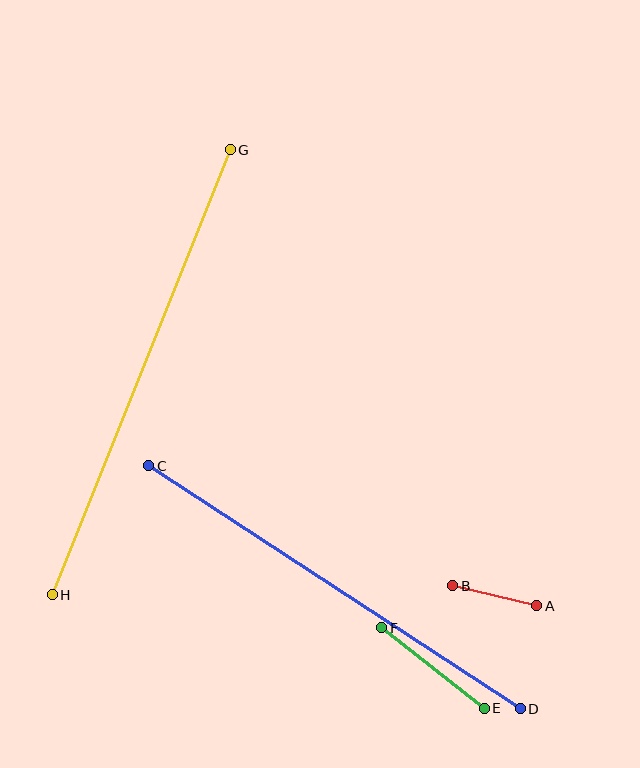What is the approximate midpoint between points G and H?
The midpoint is at approximately (141, 372) pixels.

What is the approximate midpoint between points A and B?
The midpoint is at approximately (495, 596) pixels.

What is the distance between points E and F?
The distance is approximately 130 pixels.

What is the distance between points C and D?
The distance is approximately 444 pixels.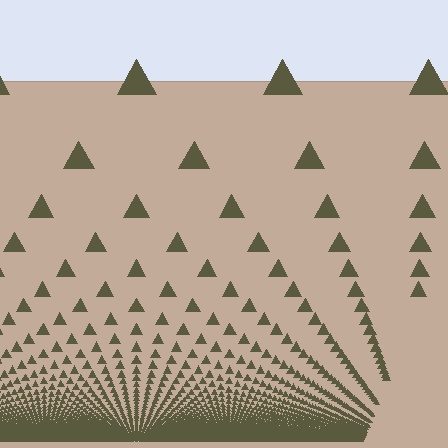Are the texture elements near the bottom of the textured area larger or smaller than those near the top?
Smaller. The gradient is inverted — elements near the bottom are smaller and denser.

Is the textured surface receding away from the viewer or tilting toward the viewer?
The surface appears to tilt toward the viewer. Texture elements get larger and sparser toward the top.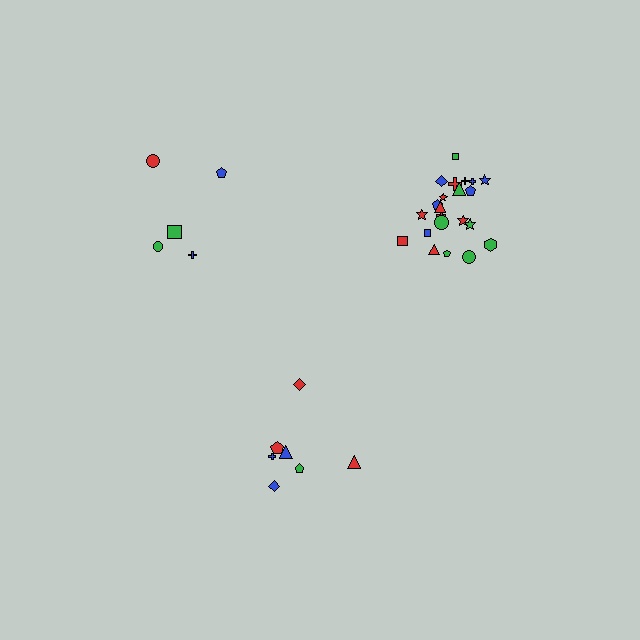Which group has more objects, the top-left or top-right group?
The top-right group.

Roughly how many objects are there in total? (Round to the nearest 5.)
Roughly 35 objects in total.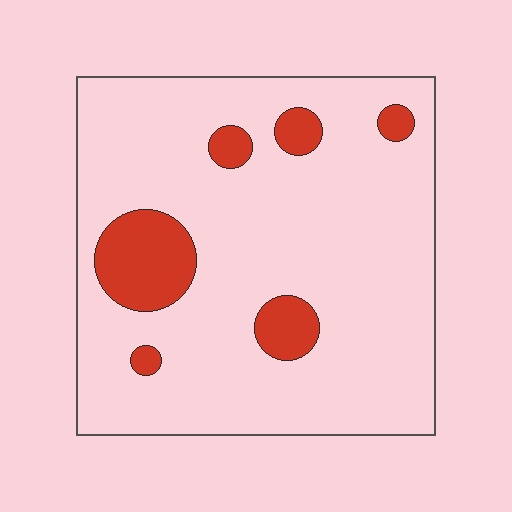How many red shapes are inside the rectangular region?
6.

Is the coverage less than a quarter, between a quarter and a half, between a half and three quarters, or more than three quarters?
Less than a quarter.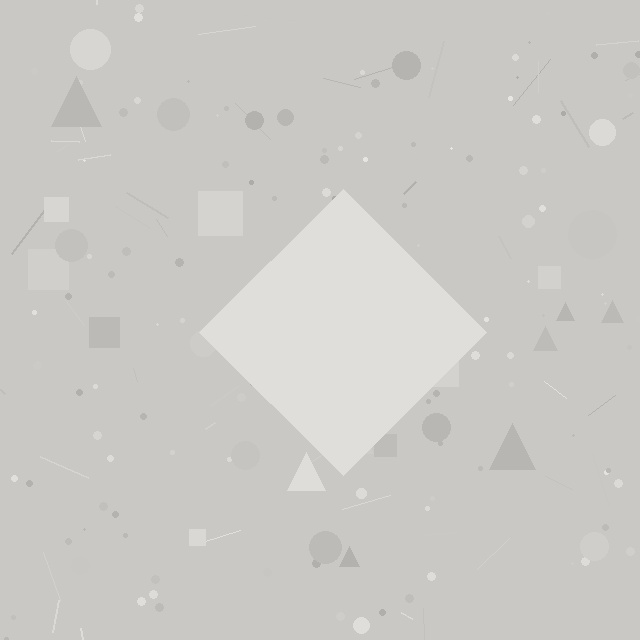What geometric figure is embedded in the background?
A diamond is embedded in the background.